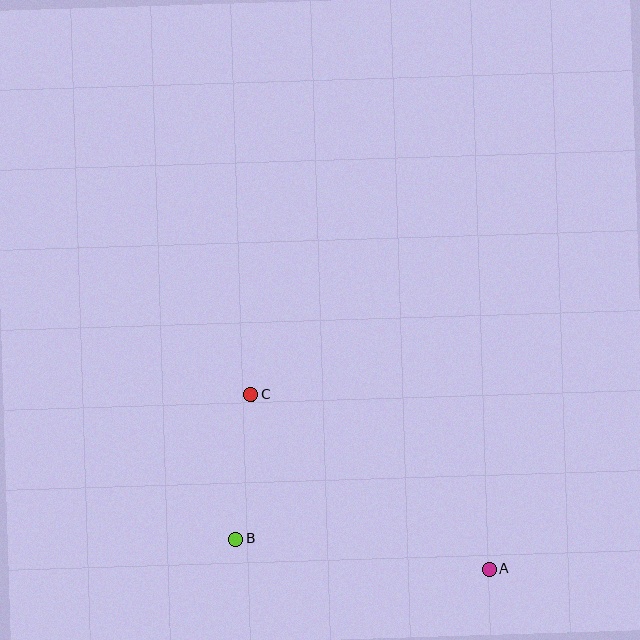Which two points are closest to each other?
Points B and C are closest to each other.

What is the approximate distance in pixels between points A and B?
The distance between A and B is approximately 255 pixels.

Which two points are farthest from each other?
Points A and C are farthest from each other.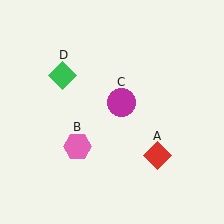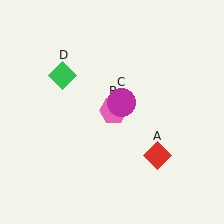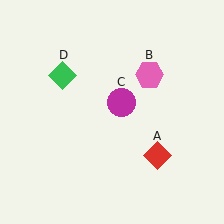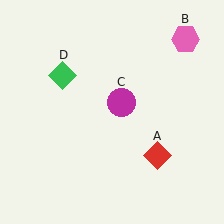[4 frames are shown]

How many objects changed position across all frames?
1 object changed position: pink hexagon (object B).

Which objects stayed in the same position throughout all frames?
Red diamond (object A) and magenta circle (object C) and green diamond (object D) remained stationary.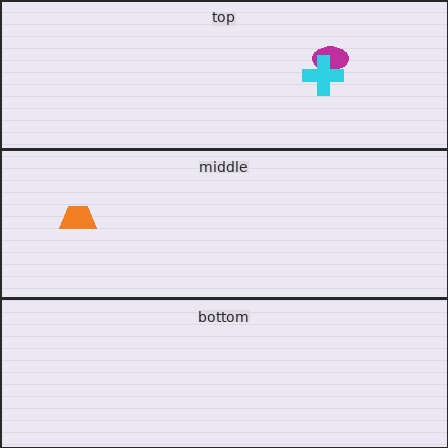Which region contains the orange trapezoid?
The middle region.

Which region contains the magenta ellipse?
The top region.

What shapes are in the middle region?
The orange trapezoid.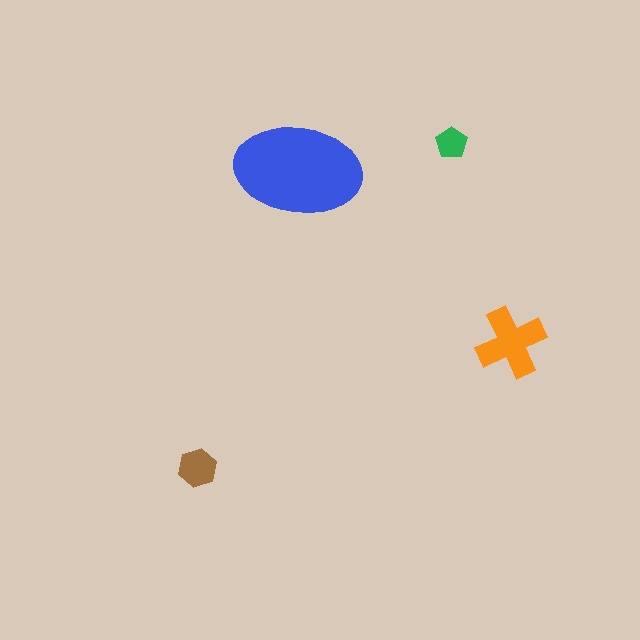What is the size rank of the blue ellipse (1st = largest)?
1st.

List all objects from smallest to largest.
The green pentagon, the brown hexagon, the orange cross, the blue ellipse.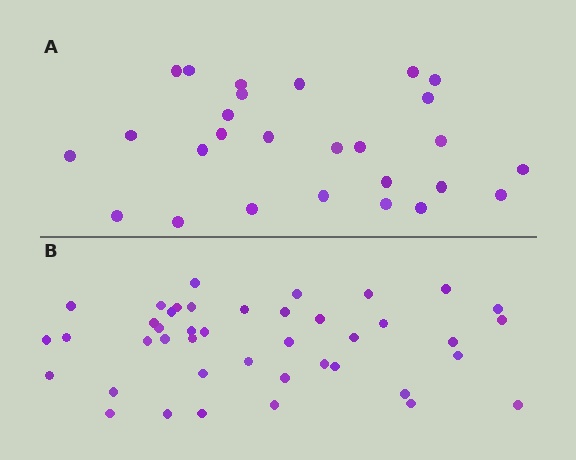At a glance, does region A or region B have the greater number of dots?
Region B (the bottom region) has more dots.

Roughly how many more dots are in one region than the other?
Region B has approximately 15 more dots than region A.